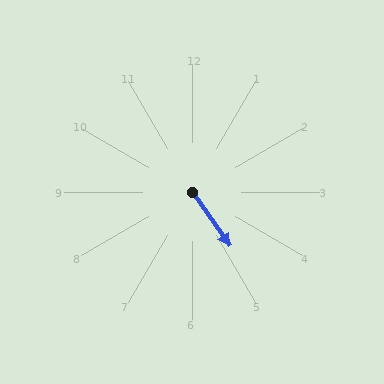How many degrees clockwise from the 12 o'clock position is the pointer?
Approximately 145 degrees.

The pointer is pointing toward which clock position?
Roughly 5 o'clock.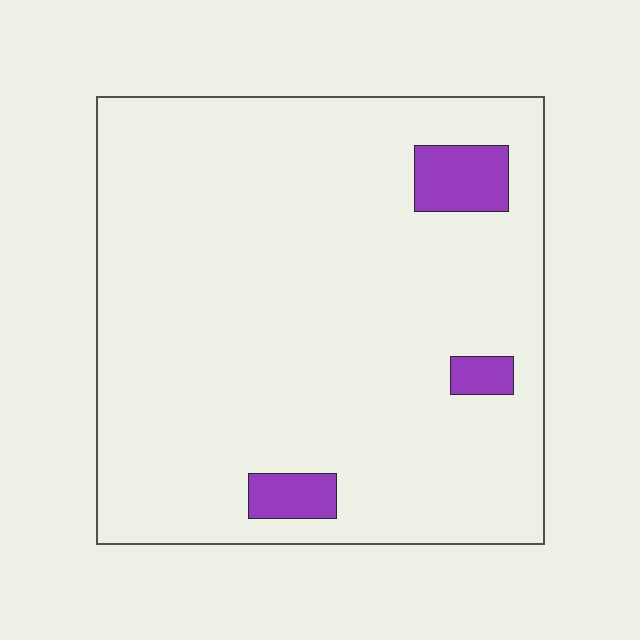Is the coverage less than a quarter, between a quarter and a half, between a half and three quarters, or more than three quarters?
Less than a quarter.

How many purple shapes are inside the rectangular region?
3.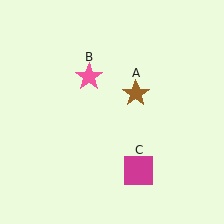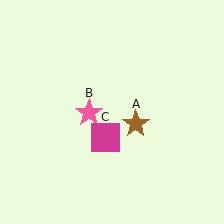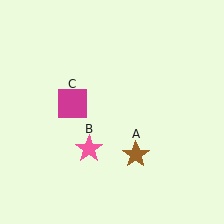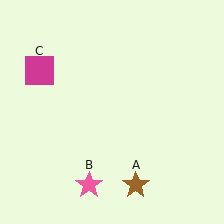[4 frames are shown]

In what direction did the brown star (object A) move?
The brown star (object A) moved down.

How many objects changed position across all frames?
3 objects changed position: brown star (object A), pink star (object B), magenta square (object C).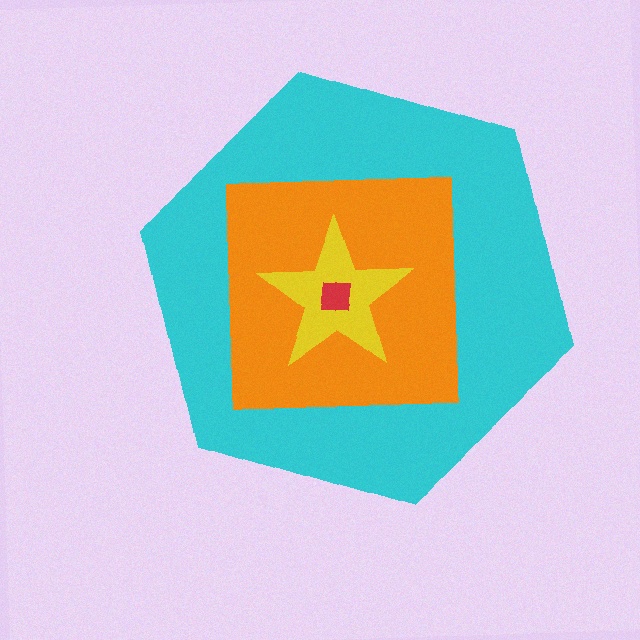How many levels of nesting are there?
4.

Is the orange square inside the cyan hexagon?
Yes.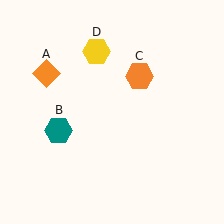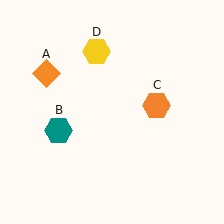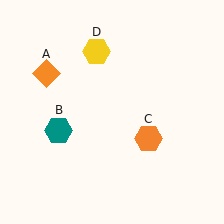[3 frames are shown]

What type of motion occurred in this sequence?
The orange hexagon (object C) rotated clockwise around the center of the scene.